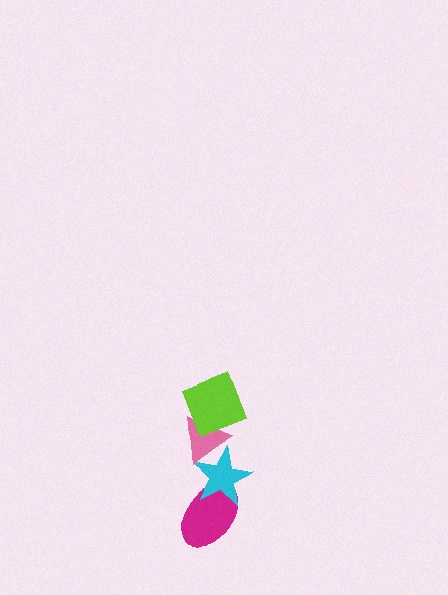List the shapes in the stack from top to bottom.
From top to bottom: the lime square, the pink triangle, the cyan star, the magenta ellipse.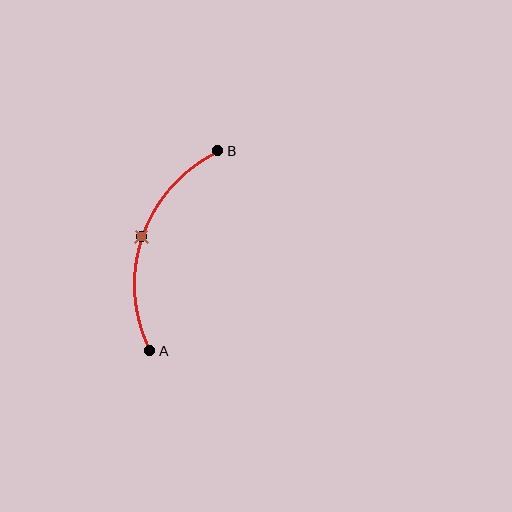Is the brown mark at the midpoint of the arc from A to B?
Yes. The brown mark lies on the arc at equal arc-length from both A and B — it is the arc midpoint.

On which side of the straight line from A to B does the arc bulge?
The arc bulges to the left of the straight line connecting A and B.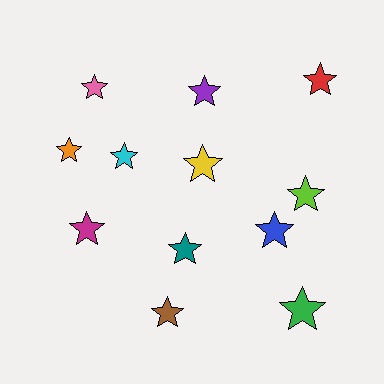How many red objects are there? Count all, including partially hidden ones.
There is 1 red object.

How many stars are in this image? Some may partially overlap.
There are 12 stars.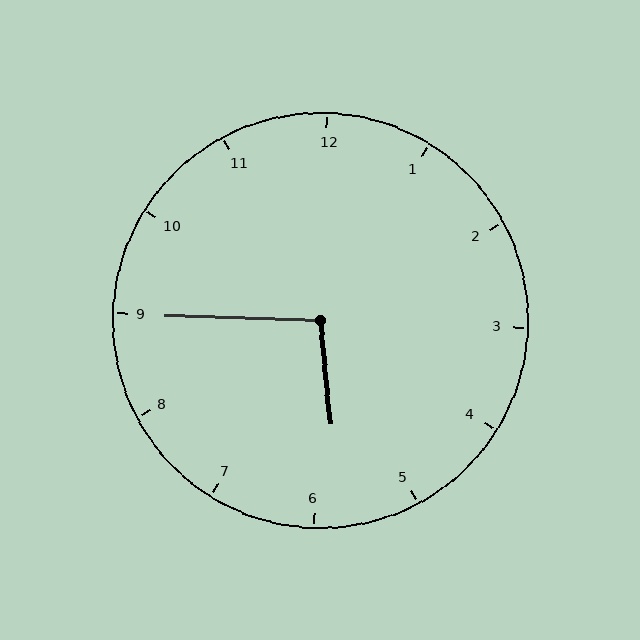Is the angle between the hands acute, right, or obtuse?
It is obtuse.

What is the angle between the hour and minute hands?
Approximately 98 degrees.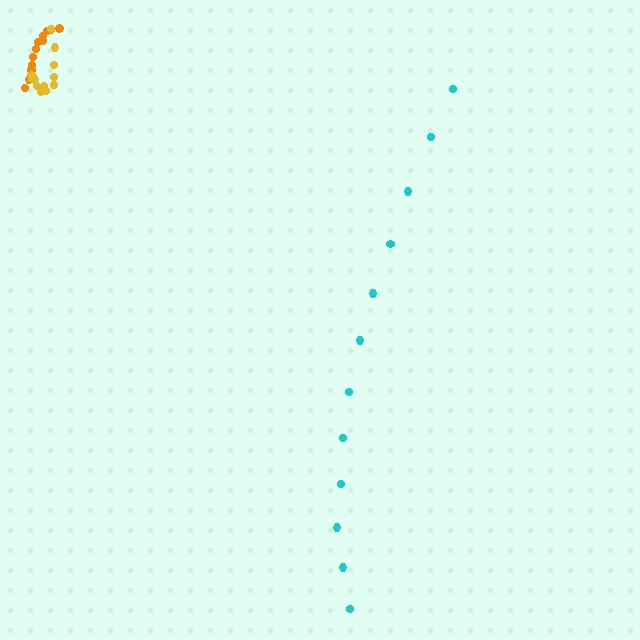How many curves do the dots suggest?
There are 3 distinct paths.